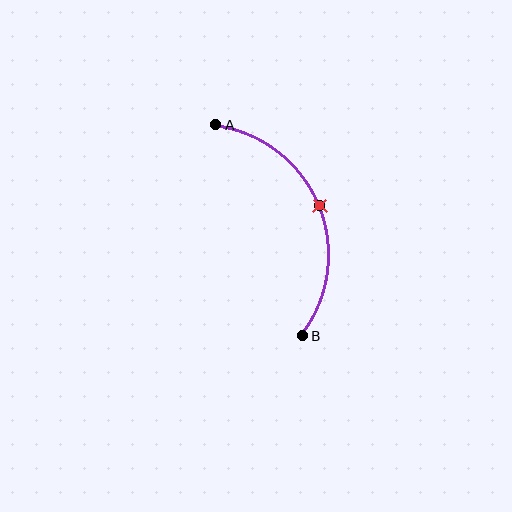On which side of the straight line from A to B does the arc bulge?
The arc bulges to the right of the straight line connecting A and B.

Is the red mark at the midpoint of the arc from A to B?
Yes. The red mark lies on the arc at equal arc-length from both A and B — it is the arc midpoint.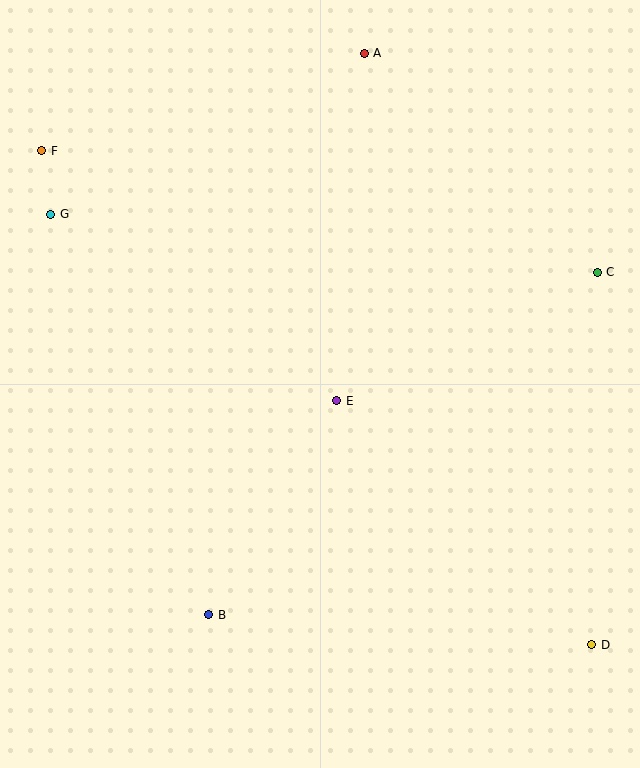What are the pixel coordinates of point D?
Point D is at (592, 645).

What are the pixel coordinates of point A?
Point A is at (364, 53).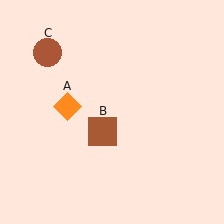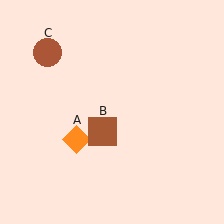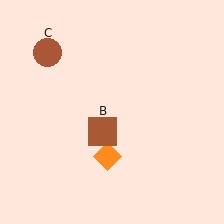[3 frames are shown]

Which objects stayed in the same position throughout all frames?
Brown square (object B) and brown circle (object C) remained stationary.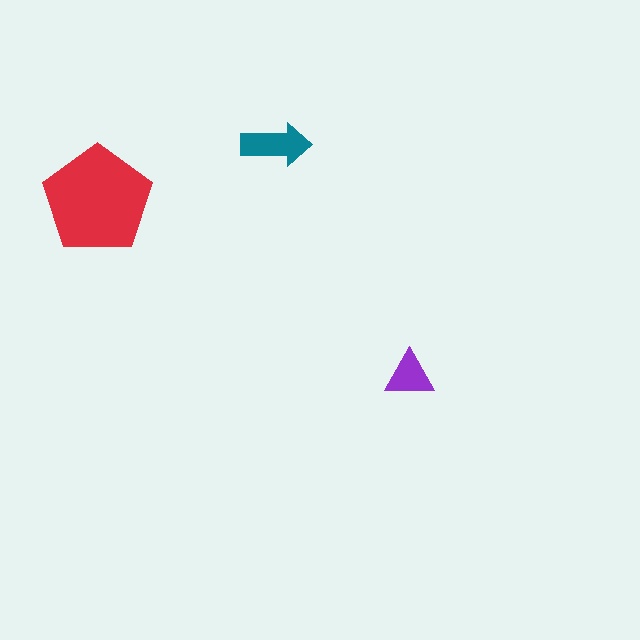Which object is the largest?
The red pentagon.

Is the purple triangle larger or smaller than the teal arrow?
Smaller.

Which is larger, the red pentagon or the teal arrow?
The red pentagon.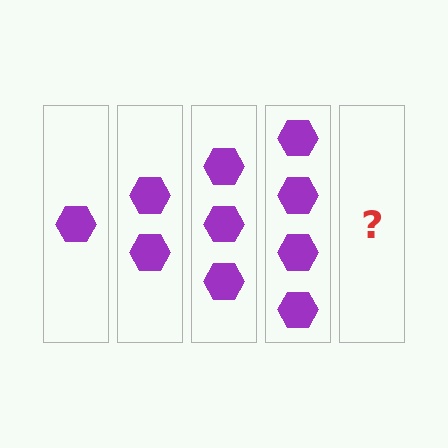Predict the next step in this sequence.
The next step is 5 hexagons.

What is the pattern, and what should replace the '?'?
The pattern is that each step adds one more hexagon. The '?' should be 5 hexagons.